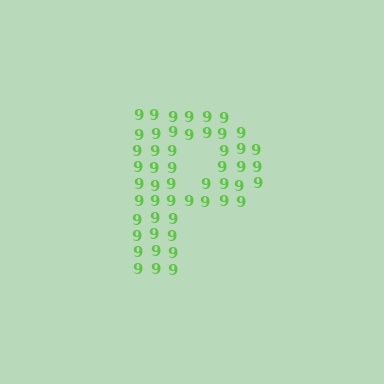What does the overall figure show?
The overall figure shows the letter P.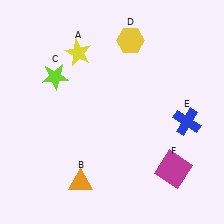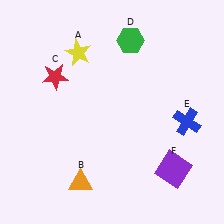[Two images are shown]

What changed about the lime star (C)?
In Image 1, C is lime. In Image 2, it changed to red.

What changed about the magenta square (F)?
In Image 1, F is magenta. In Image 2, it changed to purple.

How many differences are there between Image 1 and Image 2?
There are 3 differences between the two images.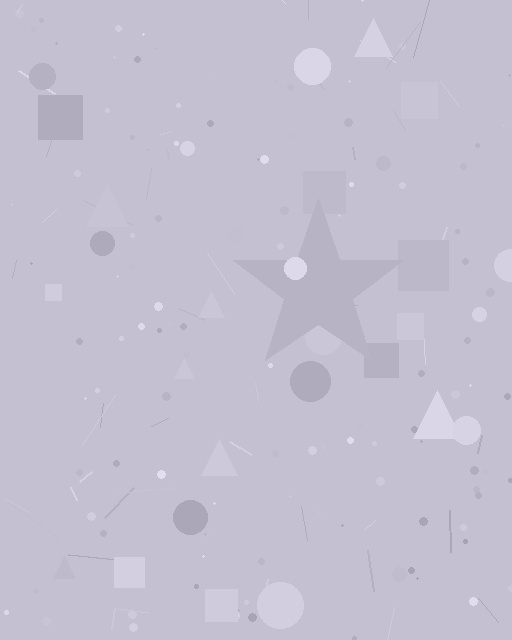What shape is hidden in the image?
A star is hidden in the image.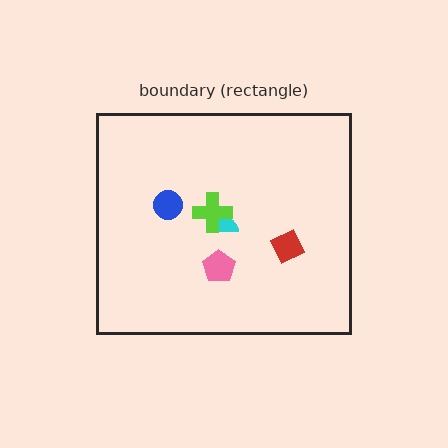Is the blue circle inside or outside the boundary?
Inside.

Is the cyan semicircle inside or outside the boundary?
Inside.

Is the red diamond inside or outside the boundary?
Inside.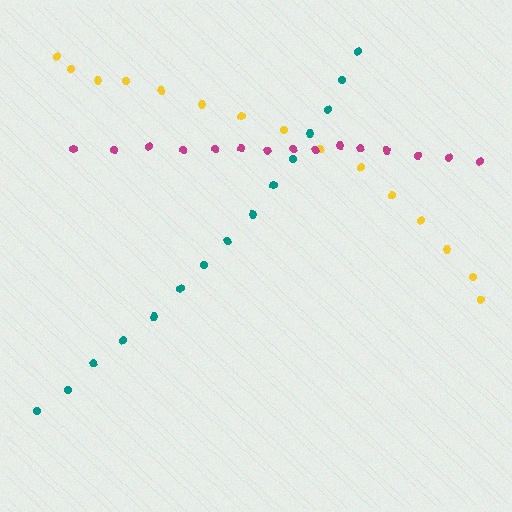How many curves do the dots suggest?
There are 3 distinct paths.